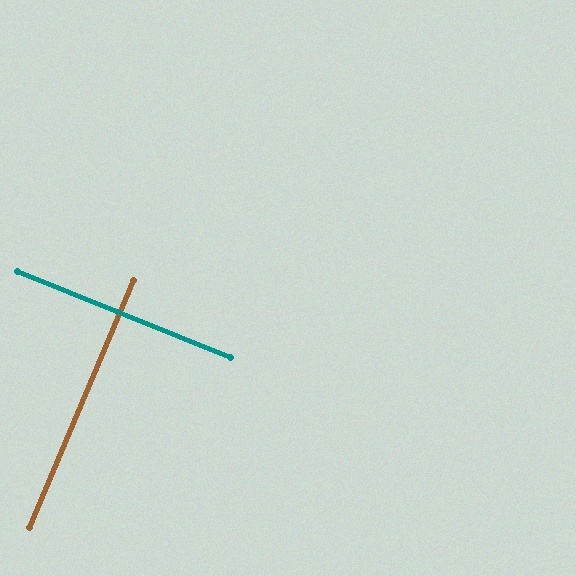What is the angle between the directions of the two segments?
Approximately 89 degrees.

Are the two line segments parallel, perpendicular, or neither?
Perpendicular — they meet at approximately 89°.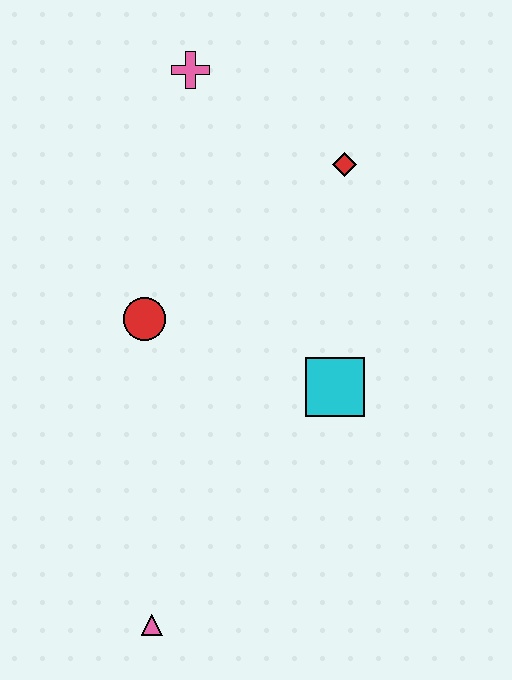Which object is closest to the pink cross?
The red diamond is closest to the pink cross.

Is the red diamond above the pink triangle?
Yes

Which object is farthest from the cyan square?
The pink cross is farthest from the cyan square.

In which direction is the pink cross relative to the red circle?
The pink cross is above the red circle.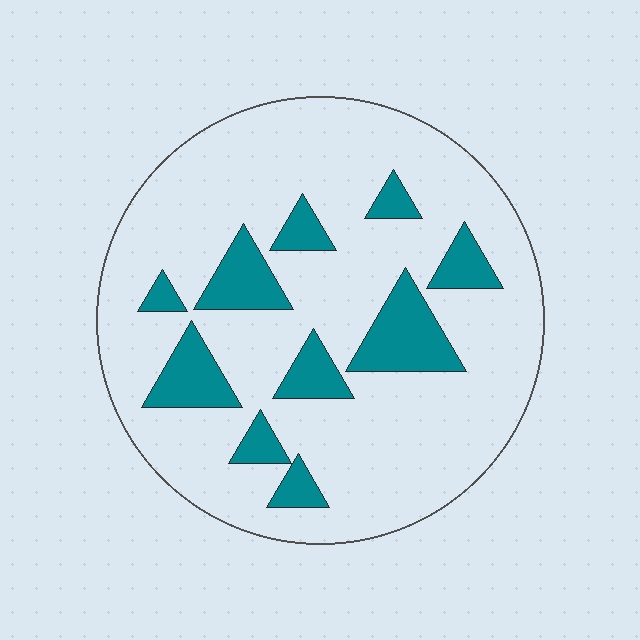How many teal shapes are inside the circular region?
10.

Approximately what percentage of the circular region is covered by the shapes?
Approximately 20%.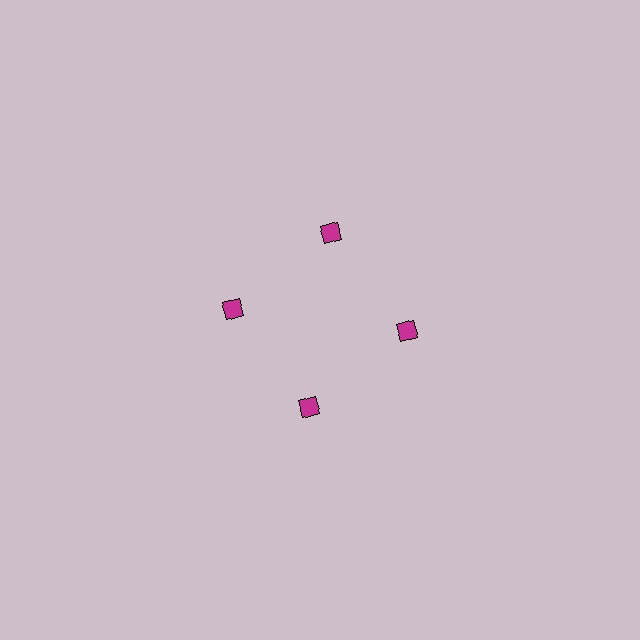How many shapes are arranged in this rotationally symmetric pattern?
There are 4 shapes, arranged in 4 groups of 1.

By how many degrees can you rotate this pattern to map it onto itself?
The pattern maps onto itself every 90 degrees of rotation.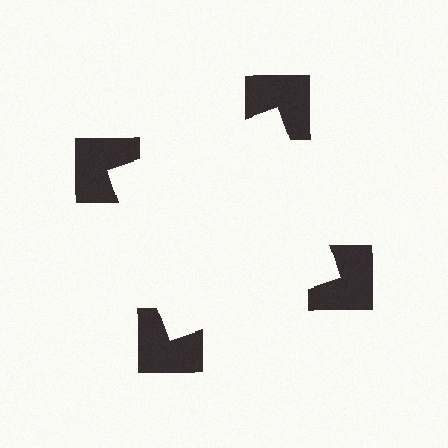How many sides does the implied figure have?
4 sides.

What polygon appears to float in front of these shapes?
An illusory square — its edges are inferred from the aligned wedge cuts in the notched squares, not physically drawn.